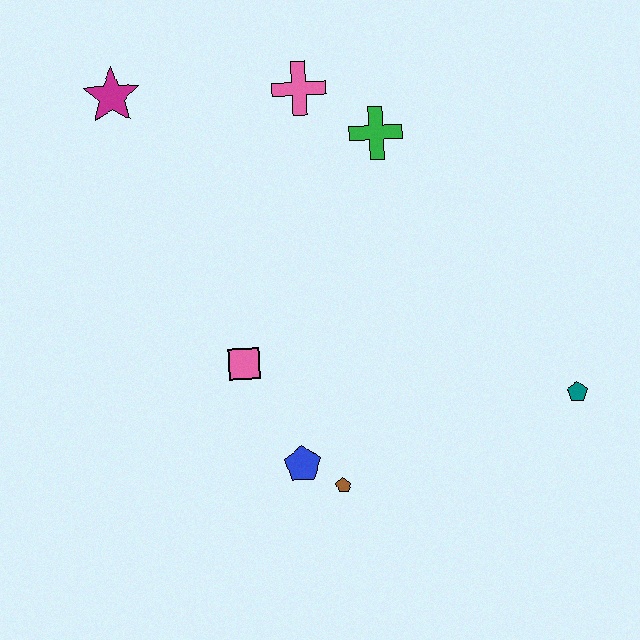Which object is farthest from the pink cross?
The teal pentagon is farthest from the pink cross.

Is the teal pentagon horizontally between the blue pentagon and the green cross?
No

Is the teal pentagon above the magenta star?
No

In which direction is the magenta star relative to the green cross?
The magenta star is to the left of the green cross.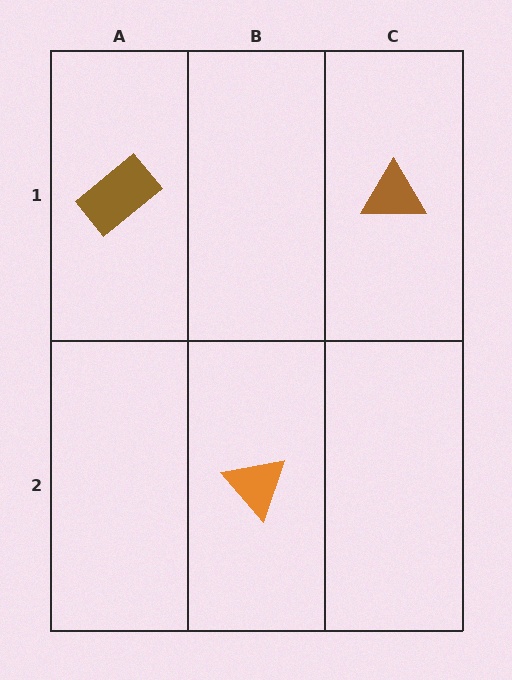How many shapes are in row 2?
1 shape.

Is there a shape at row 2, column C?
No, that cell is empty.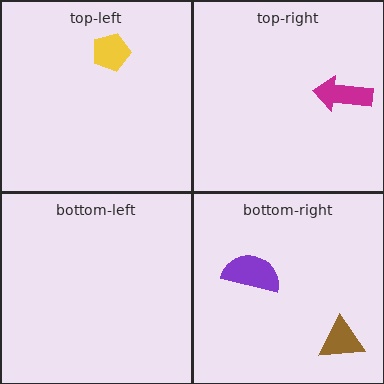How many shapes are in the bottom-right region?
2.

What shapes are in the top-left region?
The yellow pentagon.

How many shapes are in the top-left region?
1.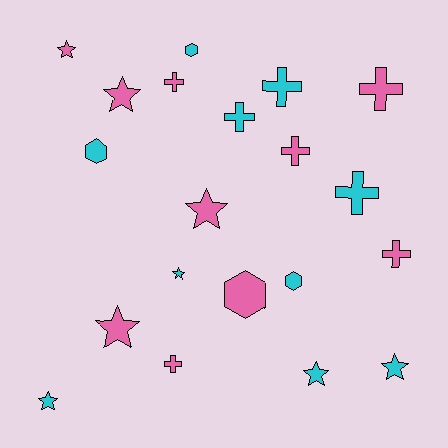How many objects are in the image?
There are 20 objects.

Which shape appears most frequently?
Star, with 8 objects.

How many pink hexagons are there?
There is 1 pink hexagon.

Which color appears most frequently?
Cyan, with 10 objects.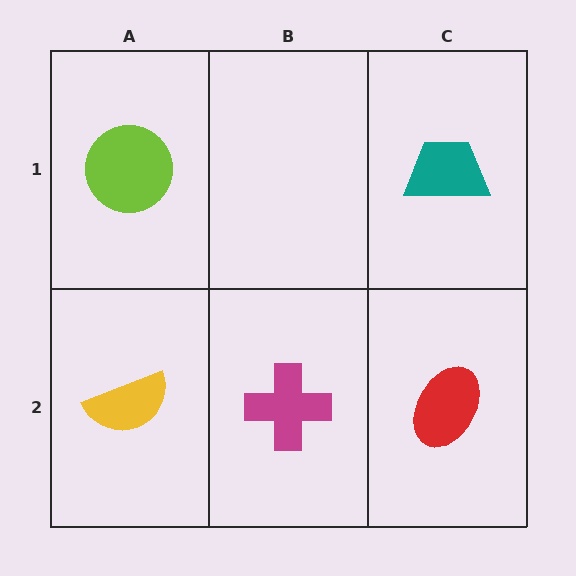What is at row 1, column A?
A lime circle.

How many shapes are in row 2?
3 shapes.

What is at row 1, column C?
A teal trapezoid.